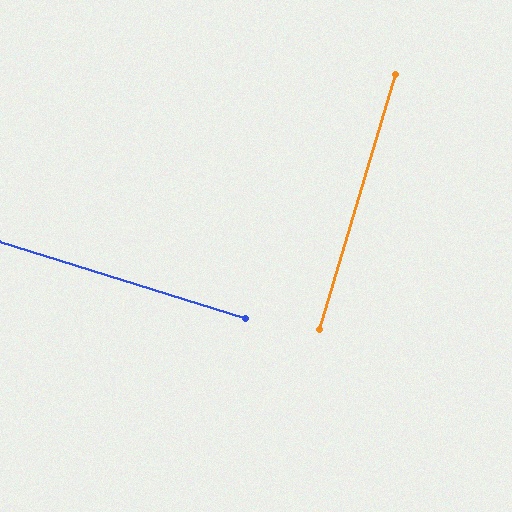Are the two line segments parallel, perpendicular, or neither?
Perpendicular — they meet at approximately 89°.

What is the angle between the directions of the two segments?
Approximately 89 degrees.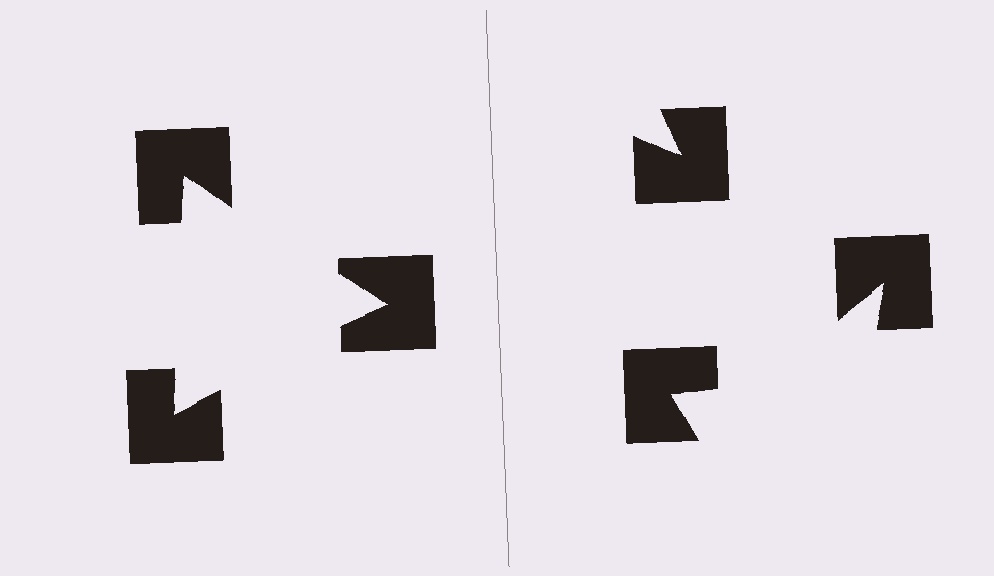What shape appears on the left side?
An illusory triangle.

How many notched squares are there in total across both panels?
6 — 3 on each side.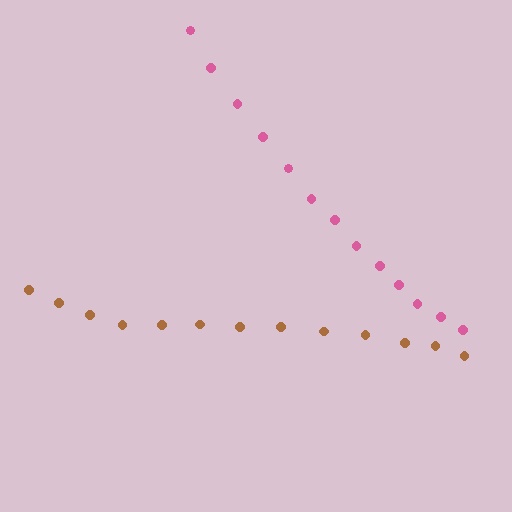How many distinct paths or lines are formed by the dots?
There are 2 distinct paths.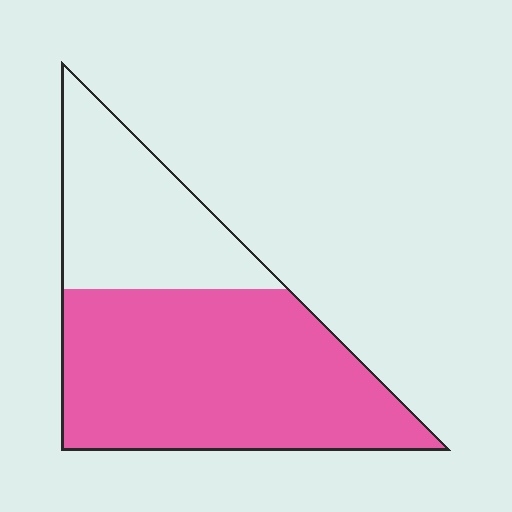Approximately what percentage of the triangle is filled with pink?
Approximately 65%.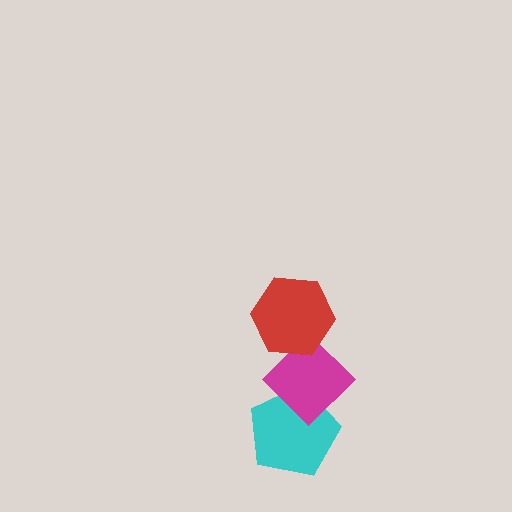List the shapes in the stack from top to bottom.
From top to bottom: the red hexagon, the magenta diamond, the cyan pentagon.